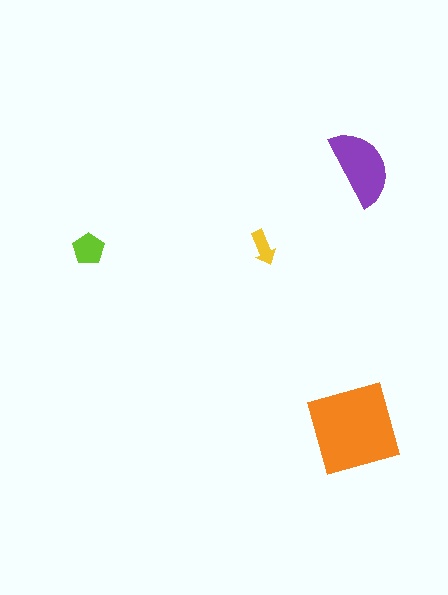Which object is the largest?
The orange diamond.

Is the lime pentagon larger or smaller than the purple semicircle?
Smaller.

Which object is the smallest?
The yellow arrow.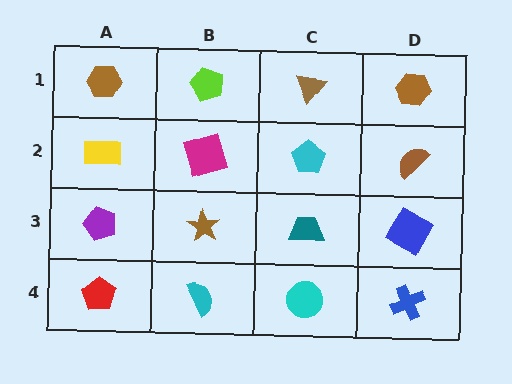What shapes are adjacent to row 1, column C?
A cyan pentagon (row 2, column C), a lime pentagon (row 1, column B), a brown hexagon (row 1, column D).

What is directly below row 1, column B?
A magenta square.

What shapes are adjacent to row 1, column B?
A magenta square (row 2, column B), a brown hexagon (row 1, column A), a brown triangle (row 1, column C).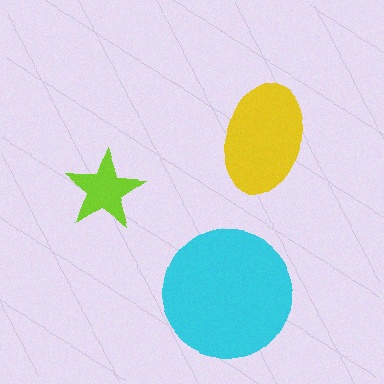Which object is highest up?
The yellow ellipse is topmost.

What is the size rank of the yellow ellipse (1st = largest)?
2nd.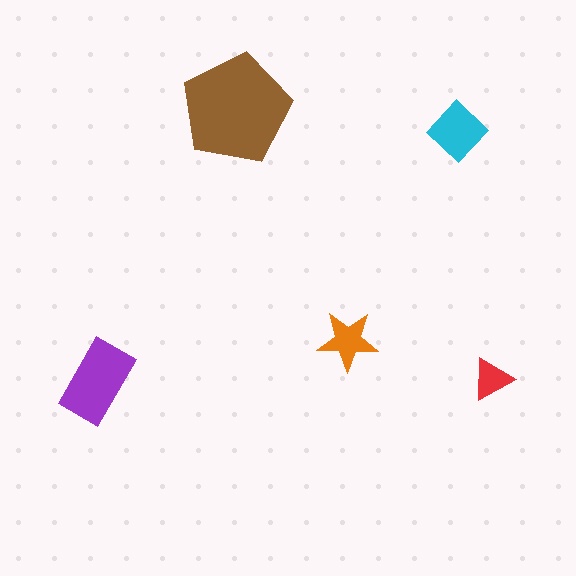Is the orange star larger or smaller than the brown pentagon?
Smaller.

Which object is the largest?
The brown pentagon.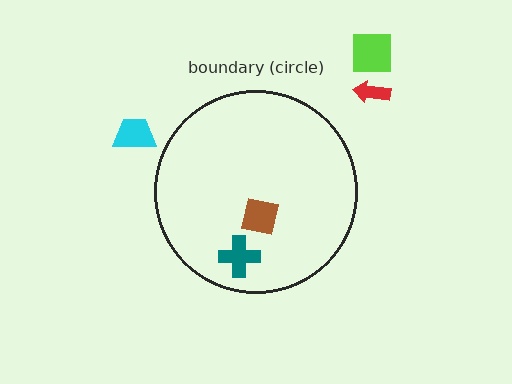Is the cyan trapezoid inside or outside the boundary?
Outside.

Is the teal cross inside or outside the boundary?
Inside.